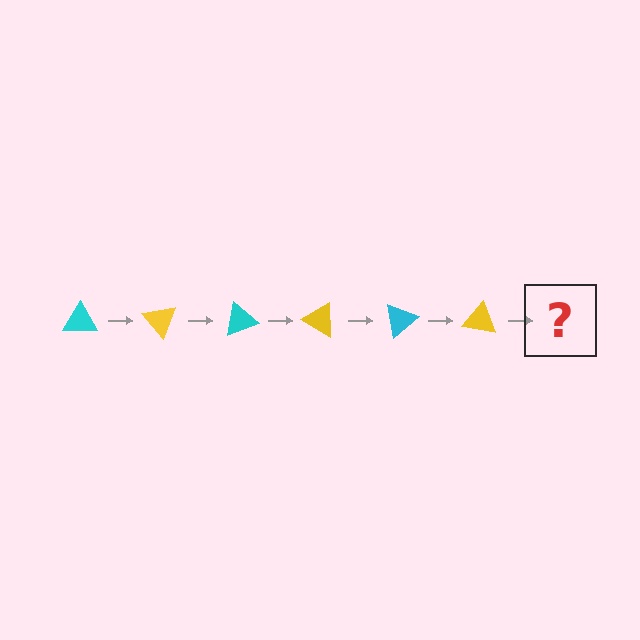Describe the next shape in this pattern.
It should be a cyan triangle, rotated 300 degrees from the start.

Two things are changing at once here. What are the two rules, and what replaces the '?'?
The two rules are that it rotates 50 degrees each step and the color cycles through cyan and yellow. The '?' should be a cyan triangle, rotated 300 degrees from the start.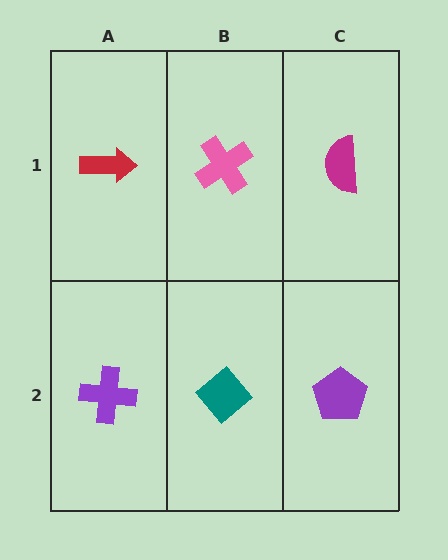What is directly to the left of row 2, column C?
A teal diamond.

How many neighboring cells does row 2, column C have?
2.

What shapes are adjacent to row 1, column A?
A purple cross (row 2, column A), a pink cross (row 1, column B).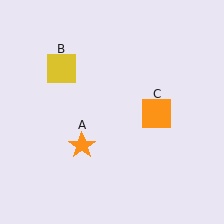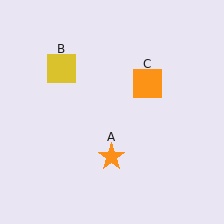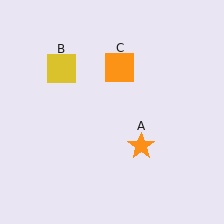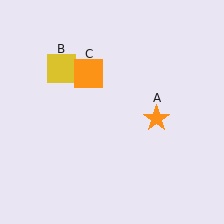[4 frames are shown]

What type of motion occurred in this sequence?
The orange star (object A), orange square (object C) rotated counterclockwise around the center of the scene.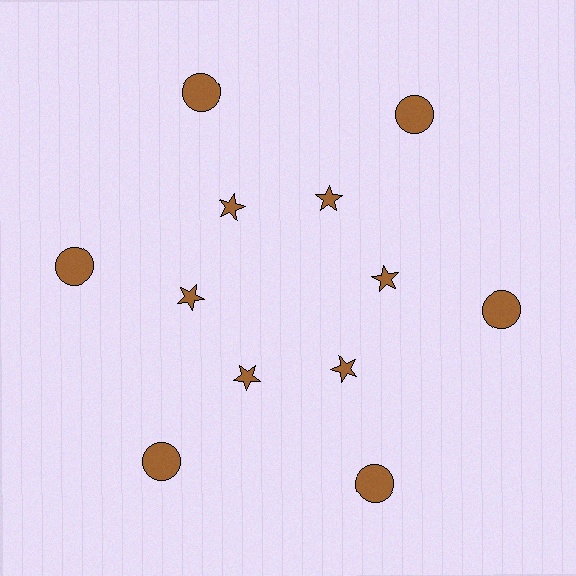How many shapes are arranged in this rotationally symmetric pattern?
There are 12 shapes, arranged in 6 groups of 2.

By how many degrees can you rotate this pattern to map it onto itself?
The pattern maps onto itself every 60 degrees of rotation.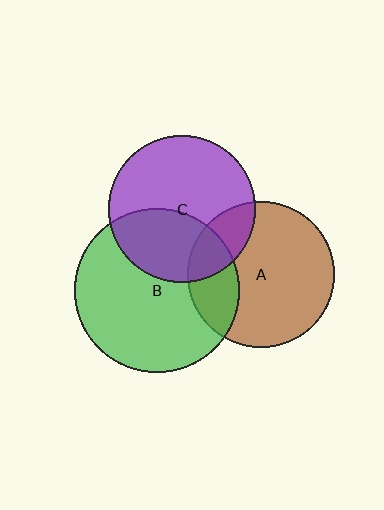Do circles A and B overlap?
Yes.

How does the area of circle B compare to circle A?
Approximately 1.3 times.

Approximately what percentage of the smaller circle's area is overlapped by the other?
Approximately 25%.